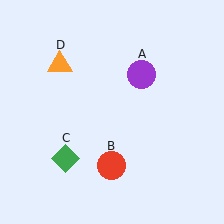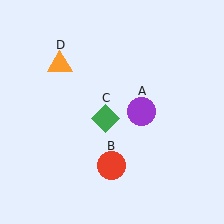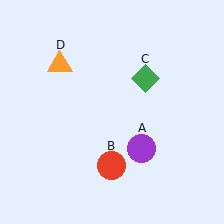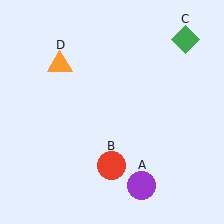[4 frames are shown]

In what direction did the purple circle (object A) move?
The purple circle (object A) moved down.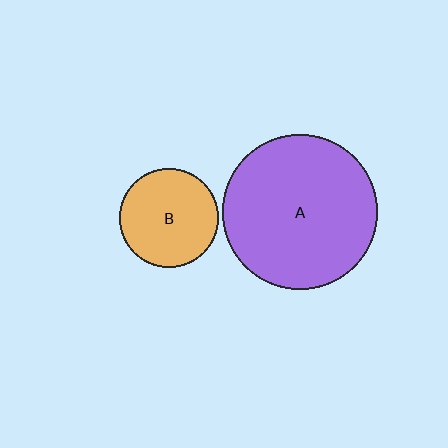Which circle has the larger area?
Circle A (purple).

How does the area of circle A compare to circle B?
Approximately 2.5 times.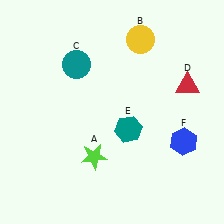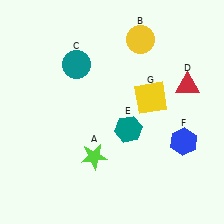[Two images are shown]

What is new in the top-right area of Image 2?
A yellow square (G) was added in the top-right area of Image 2.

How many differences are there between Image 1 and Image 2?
There is 1 difference between the two images.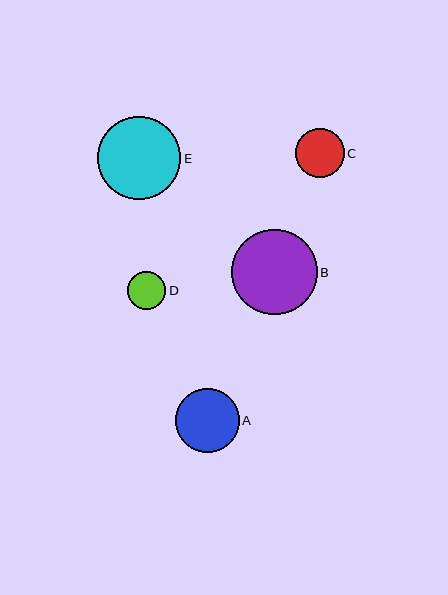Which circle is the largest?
Circle B is the largest with a size of approximately 85 pixels.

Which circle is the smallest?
Circle D is the smallest with a size of approximately 38 pixels.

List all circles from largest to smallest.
From largest to smallest: B, E, A, C, D.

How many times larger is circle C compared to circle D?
Circle C is approximately 1.3 times the size of circle D.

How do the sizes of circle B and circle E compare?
Circle B and circle E are approximately the same size.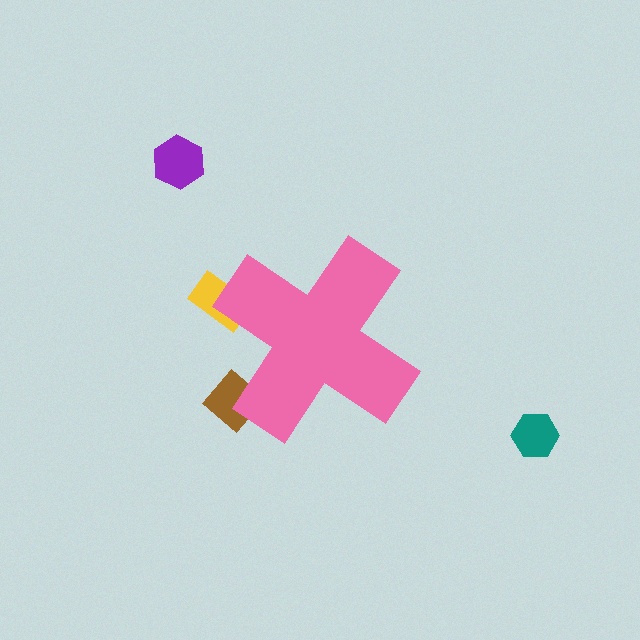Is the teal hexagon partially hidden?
No, the teal hexagon is fully visible.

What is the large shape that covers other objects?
A pink cross.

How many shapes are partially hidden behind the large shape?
2 shapes are partially hidden.